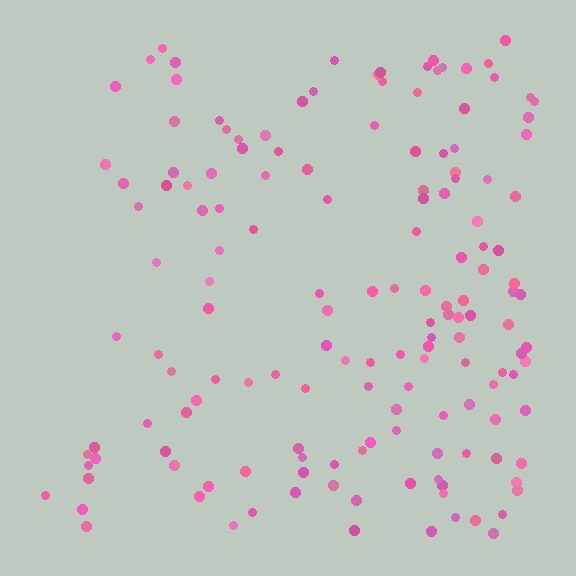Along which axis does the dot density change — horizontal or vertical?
Horizontal.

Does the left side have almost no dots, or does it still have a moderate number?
Still a moderate number, just noticeably fewer than the right.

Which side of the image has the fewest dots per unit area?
The left.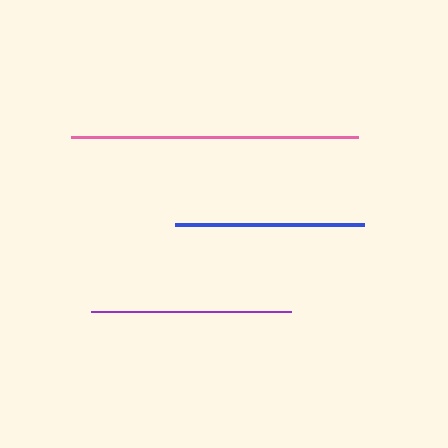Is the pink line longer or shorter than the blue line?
The pink line is longer than the blue line.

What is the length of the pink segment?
The pink segment is approximately 287 pixels long.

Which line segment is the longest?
The pink line is the longest at approximately 287 pixels.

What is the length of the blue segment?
The blue segment is approximately 189 pixels long.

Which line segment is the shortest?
The blue line is the shortest at approximately 189 pixels.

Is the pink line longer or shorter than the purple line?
The pink line is longer than the purple line.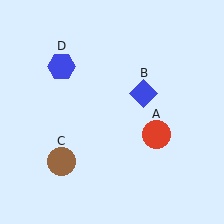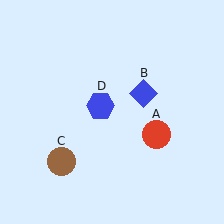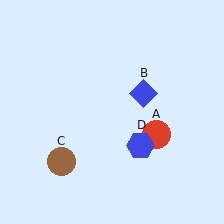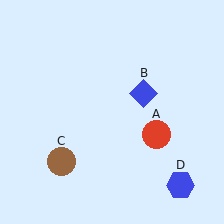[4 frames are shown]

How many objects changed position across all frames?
1 object changed position: blue hexagon (object D).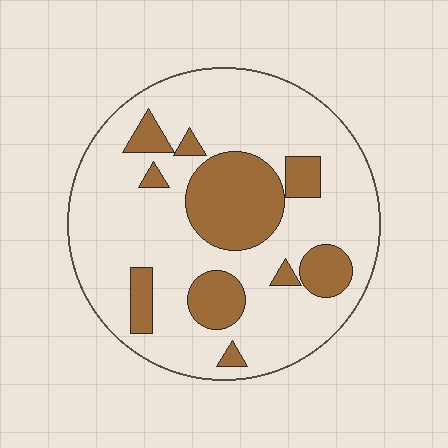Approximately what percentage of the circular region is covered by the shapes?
Approximately 25%.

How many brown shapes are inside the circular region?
10.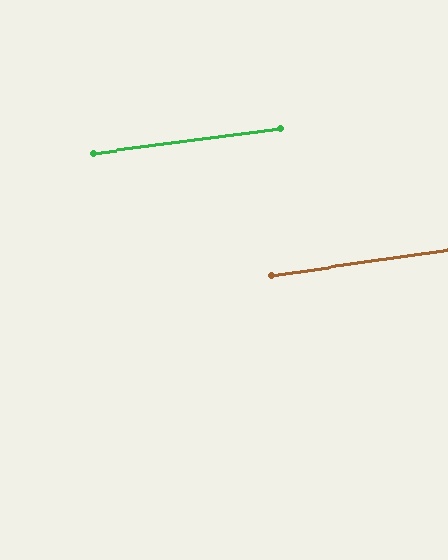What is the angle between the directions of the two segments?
Approximately 0 degrees.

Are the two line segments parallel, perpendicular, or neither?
Parallel — their directions differ by only 0.4°.